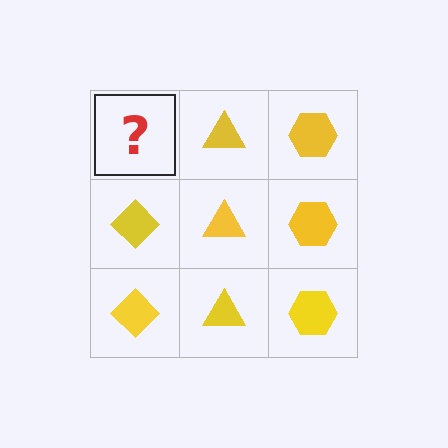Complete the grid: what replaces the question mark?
The question mark should be replaced with a yellow diamond.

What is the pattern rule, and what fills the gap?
The rule is that each column has a consistent shape. The gap should be filled with a yellow diamond.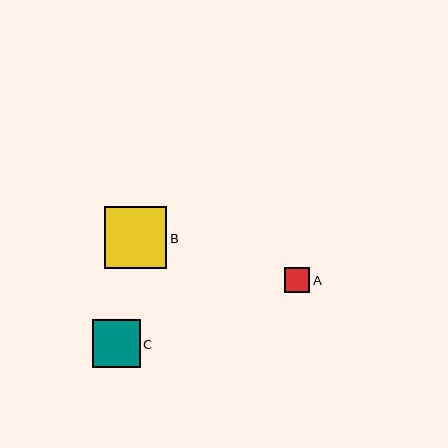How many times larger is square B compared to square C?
Square B is approximately 1.3 times the size of square C.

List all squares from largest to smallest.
From largest to smallest: B, C, A.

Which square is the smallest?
Square A is the smallest with a size of approximately 25 pixels.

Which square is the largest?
Square B is the largest with a size of approximately 63 pixels.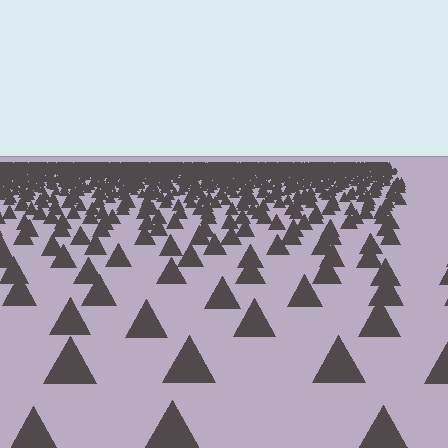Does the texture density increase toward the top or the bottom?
Density increases toward the top.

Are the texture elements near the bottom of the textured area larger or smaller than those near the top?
Larger. Near the bottom, elements are closer to the viewer and appear at a bigger on-screen size.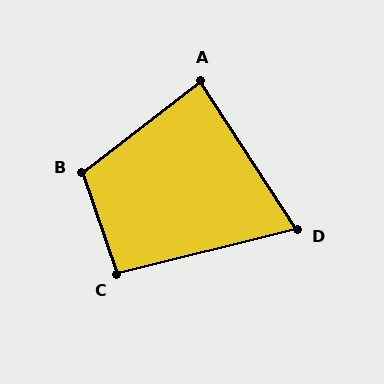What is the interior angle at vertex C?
Approximately 95 degrees (approximately right).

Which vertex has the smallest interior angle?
D, at approximately 71 degrees.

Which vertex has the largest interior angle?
B, at approximately 109 degrees.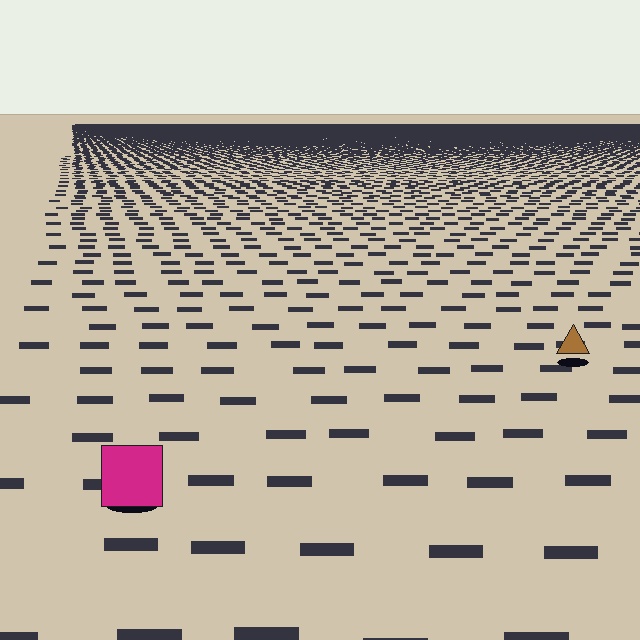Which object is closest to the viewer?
The magenta square is closest. The texture marks near it are larger and more spread out.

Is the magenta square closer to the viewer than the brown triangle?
Yes. The magenta square is closer — you can tell from the texture gradient: the ground texture is coarser near it.